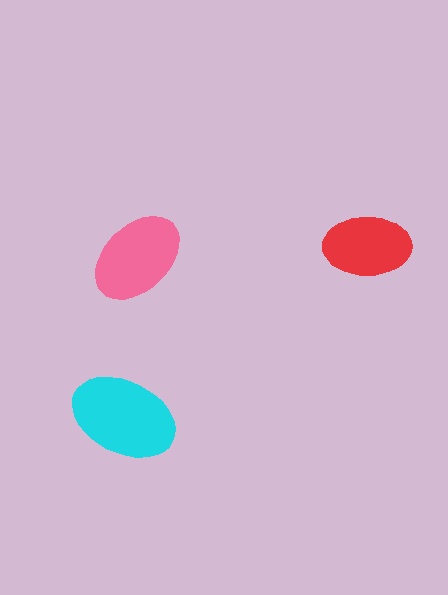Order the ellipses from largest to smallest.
the cyan one, the pink one, the red one.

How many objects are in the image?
There are 3 objects in the image.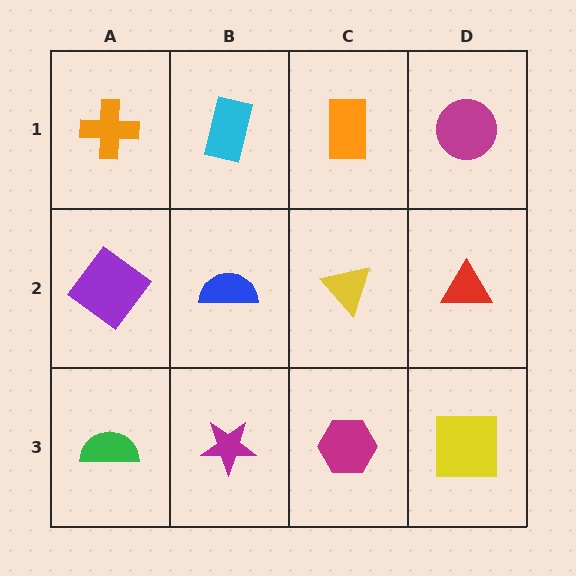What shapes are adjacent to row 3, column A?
A purple diamond (row 2, column A), a magenta star (row 3, column B).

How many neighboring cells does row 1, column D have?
2.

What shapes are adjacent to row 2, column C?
An orange rectangle (row 1, column C), a magenta hexagon (row 3, column C), a blue semicircle (row 2, column B), a red triangle (row 2, column D).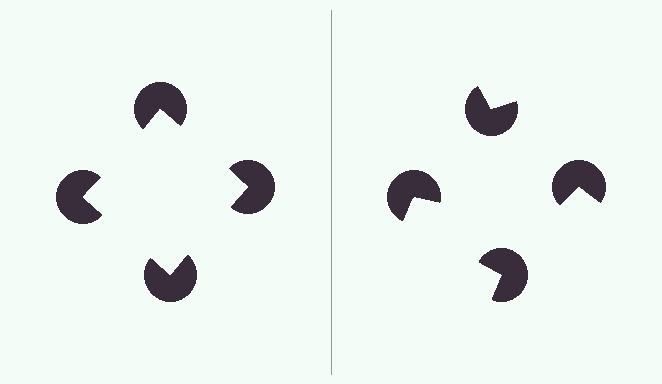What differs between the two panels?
The pac-man discs are positioned identically on both sides; only the wedge orientations differ. On the left they align to a square; on the right they are misaligned.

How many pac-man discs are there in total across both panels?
8 — 4 on each side.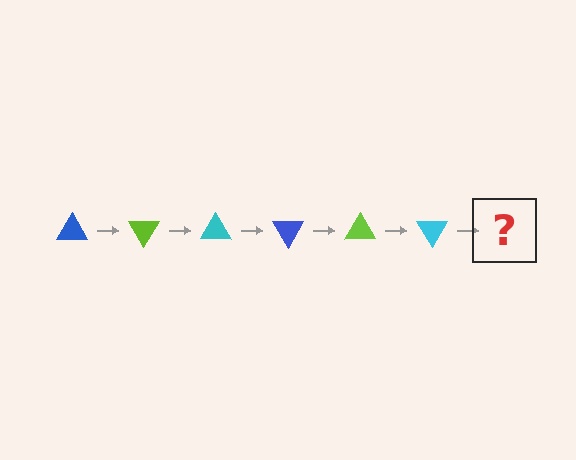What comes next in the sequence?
The next element should be a blue triangle, rotated 360 degrees from the start.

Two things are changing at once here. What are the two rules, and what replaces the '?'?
The two rules are that it rotates 60 degrees each step and the color cycles through blue, lime, and cyan. The '?' should be a blue triangle, rotated 360 degrees from the start.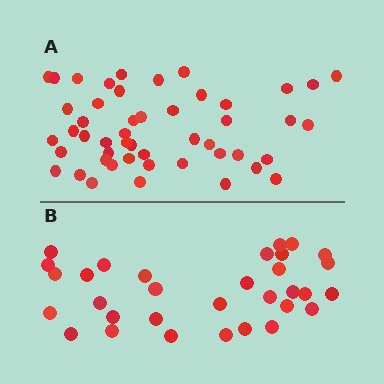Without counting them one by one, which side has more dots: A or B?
Region A (the top region) has more dots.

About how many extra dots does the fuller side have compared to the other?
Region A has approximately 15 more dots than region B.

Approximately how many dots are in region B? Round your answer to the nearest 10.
About 30 dots. (The exact count is 32, which rounds to 30.)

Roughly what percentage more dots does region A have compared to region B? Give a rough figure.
About 55% more.